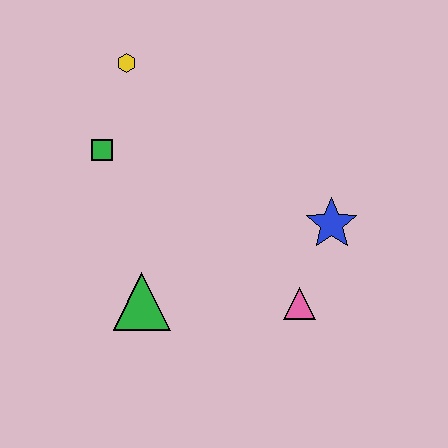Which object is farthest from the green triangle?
The yellow hexagon is farthest from the green triangle.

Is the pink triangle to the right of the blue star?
No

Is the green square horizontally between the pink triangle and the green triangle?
No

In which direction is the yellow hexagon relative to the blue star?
The yellow hexagon is to the left of the blue star.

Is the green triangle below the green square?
Yes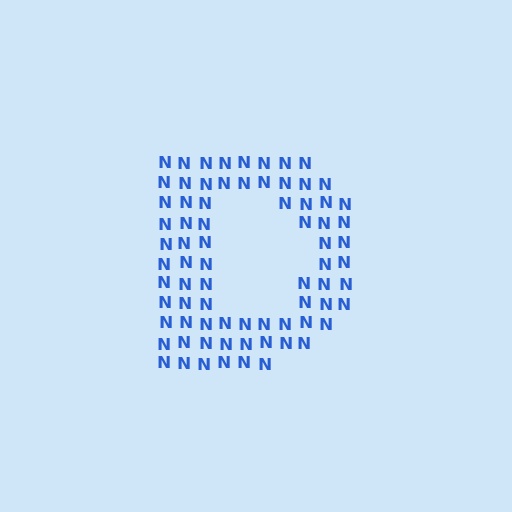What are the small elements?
The small elements are letter N's.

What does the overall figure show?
The overall figure shows the letter D.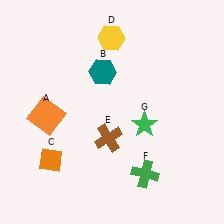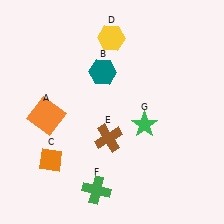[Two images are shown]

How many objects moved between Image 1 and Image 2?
1 object moved between the two images.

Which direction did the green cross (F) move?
The green cross (F) moved left.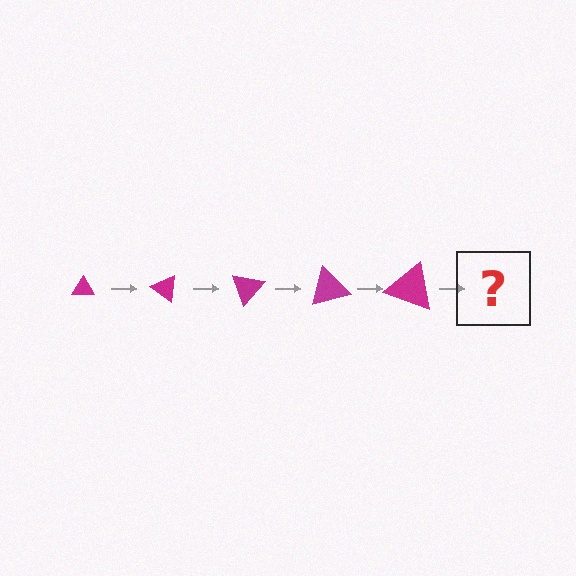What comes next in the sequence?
The next element should be a triangle, larger than the previous one and rotated 175 degrees from the start.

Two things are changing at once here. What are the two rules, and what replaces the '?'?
The two rules are that the triangle grows larger each step and it rotates 35 degrees each step. The '?' should be a triangle, larger than the previous one and rotated 175 degrees from the start.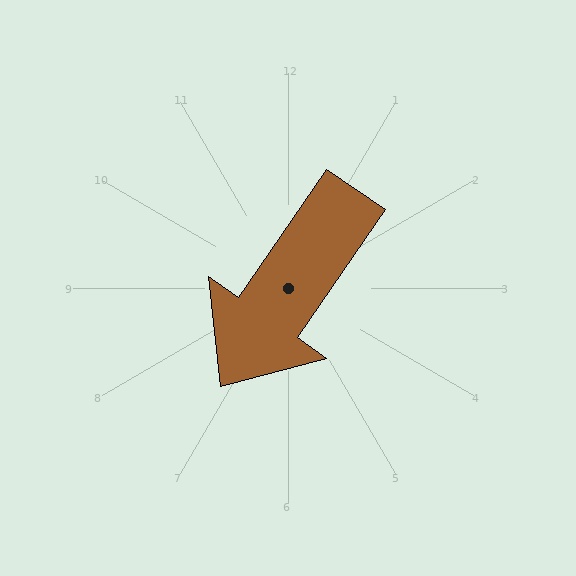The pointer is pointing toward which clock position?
Roughly 7 o'clock.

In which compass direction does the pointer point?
Southwest.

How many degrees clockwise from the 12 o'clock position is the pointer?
Approximately 215 degrees.